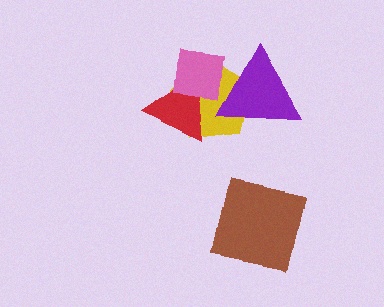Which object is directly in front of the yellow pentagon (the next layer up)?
The red triangle is directly in front of the yellow pentagon.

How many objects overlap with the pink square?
3 objects overlap with the pink square.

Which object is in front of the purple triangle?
The pink square is in front of the purple triangle.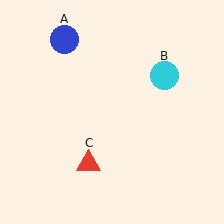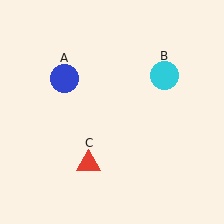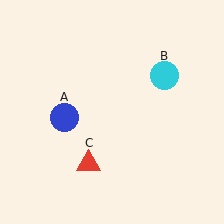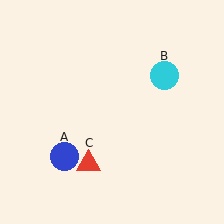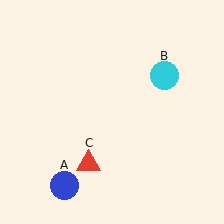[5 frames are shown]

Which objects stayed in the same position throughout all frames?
Cyan circle (object B) and red triangle (object C) remained stationary.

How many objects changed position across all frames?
1 object changed position: blue circle (object A).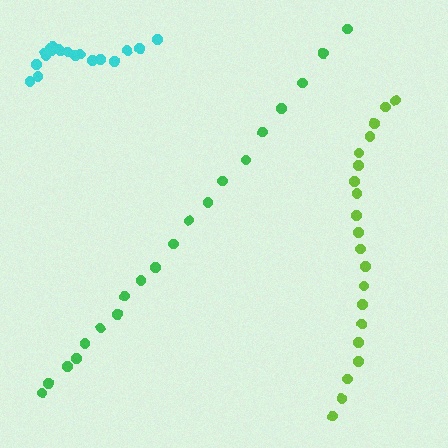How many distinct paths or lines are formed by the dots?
There are 3 distinct paths.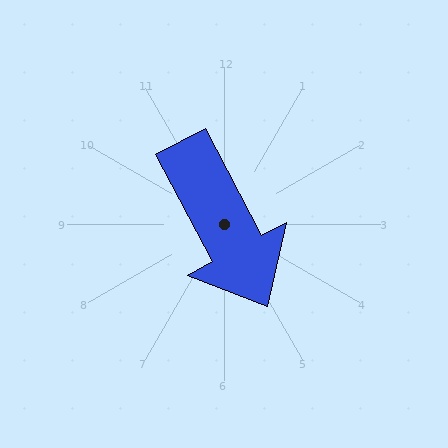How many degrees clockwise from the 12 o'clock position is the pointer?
Approximately 152 degrees.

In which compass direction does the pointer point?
Southeast.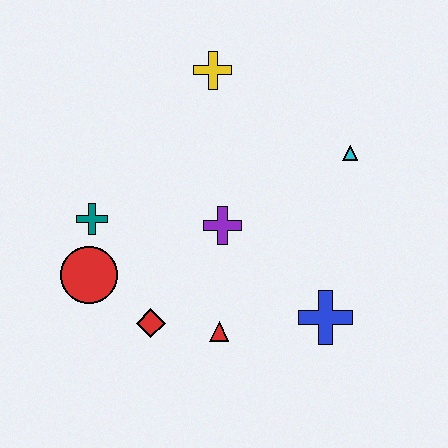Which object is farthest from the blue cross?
The yellow cross is farthest from the blue cross.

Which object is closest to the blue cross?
The red triangle is closest to the blue cross.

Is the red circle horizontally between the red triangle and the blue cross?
No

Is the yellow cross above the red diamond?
Yes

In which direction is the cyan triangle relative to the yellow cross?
The cyan triangle is to the right of the yellow cross.